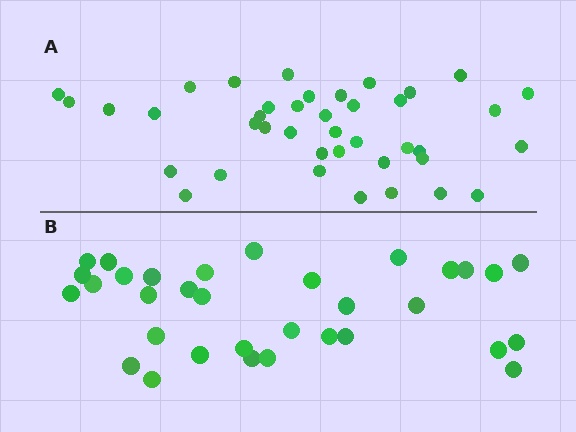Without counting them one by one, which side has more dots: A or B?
Region A (the top region) has more dots.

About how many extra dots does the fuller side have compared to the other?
Region A has roughly 8 or so more dots than region B.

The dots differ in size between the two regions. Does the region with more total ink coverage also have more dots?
No. Region B has more total ink coverage because its dots are larger, but region A actually contains more individual dots. Total area can be misleading — the number of items is what matters here.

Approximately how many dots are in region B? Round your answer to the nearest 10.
About 30 dots. (The exact count is 33, which rounds to 30.)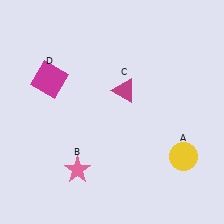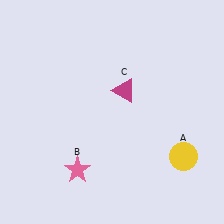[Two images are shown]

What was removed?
The magenta square (D) was removed in Image 2.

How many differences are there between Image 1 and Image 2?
There is 1 difference between the two images.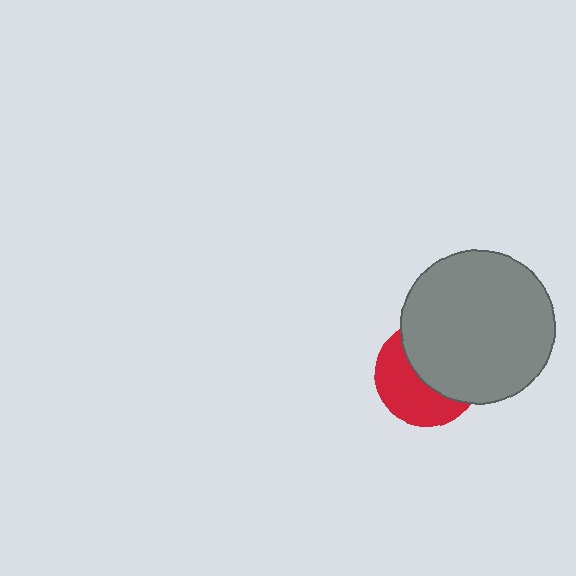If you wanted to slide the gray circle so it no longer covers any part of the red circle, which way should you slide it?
Slide it toward the upper-right — that is the most direct way to separate the two shapes.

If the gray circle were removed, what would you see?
You would see the complete red circle.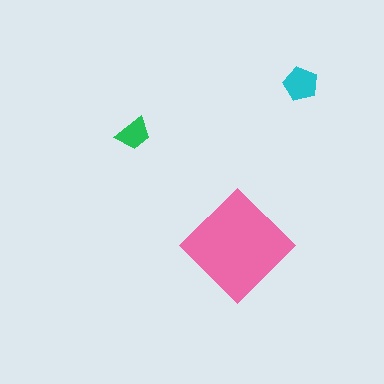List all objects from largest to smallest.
The pink diamond, the cyan pentagon, the green trapezoid.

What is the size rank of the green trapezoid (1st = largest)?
3rd.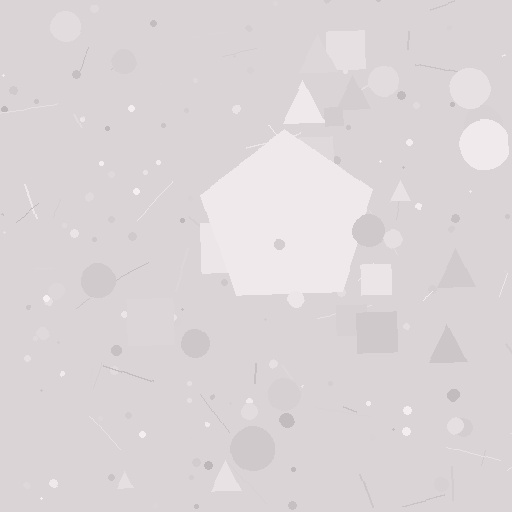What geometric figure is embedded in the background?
A pentagon is embedded in the background.